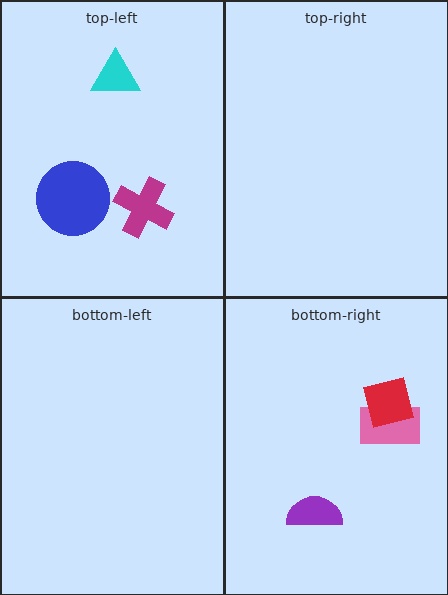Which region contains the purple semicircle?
The bottom-right region.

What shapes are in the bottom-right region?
The purple semicircle, the pink rectangle, the red square.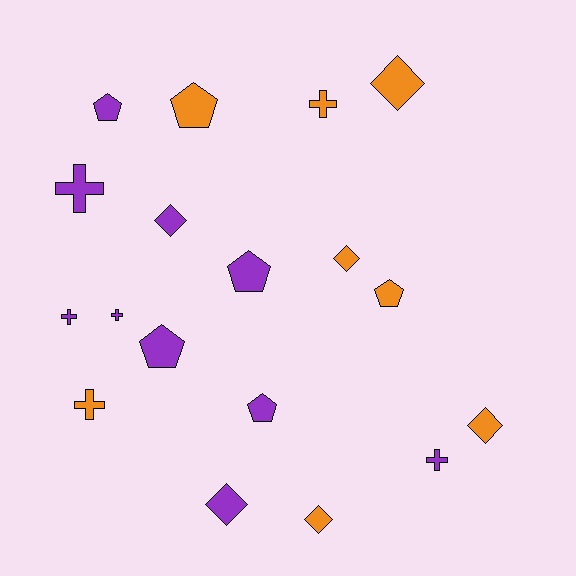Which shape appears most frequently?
Diamond, with 6 objects.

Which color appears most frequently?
Purple, with 10 objects.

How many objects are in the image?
There are 18 objects.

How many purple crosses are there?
There are 4 purple crosses.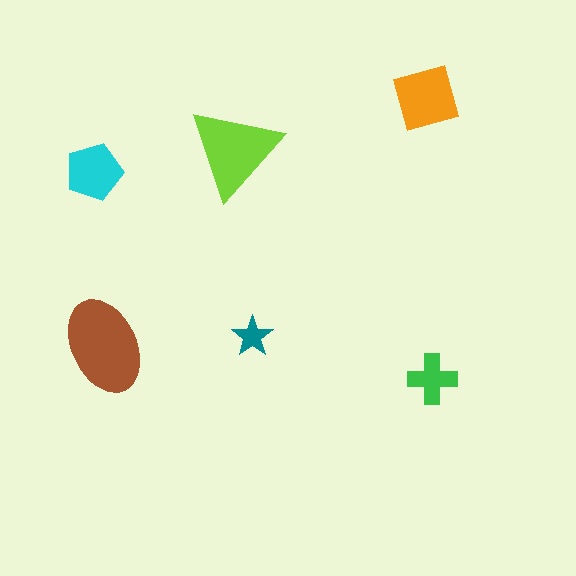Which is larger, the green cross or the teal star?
The green cross.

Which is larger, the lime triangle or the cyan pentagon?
The lime triangle.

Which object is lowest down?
The green cross is bottommost.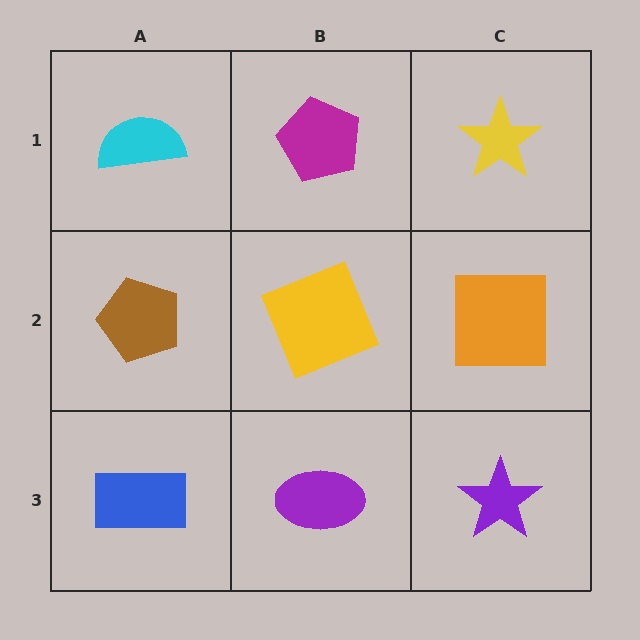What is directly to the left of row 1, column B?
A cyan semicircle.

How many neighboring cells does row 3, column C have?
2.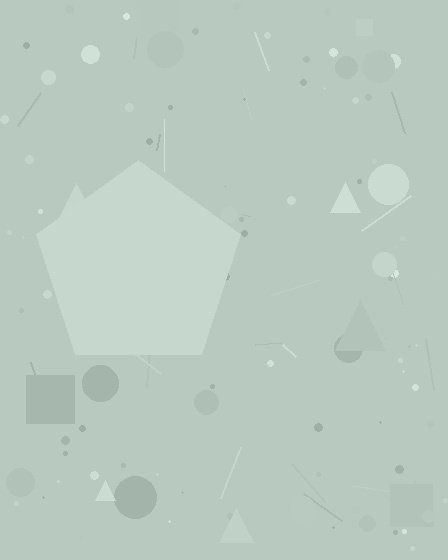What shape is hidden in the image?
A pentagon is hidden in the image.